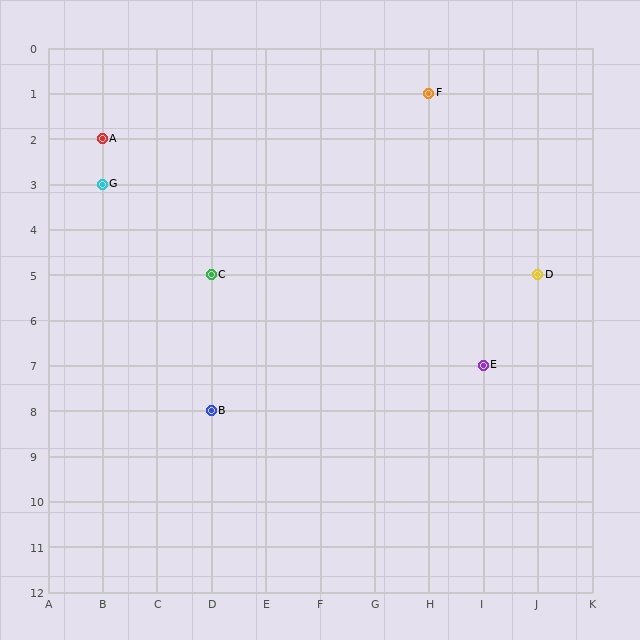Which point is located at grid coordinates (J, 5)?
Point D is at (J, 5).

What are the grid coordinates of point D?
Point D is at grid coordinates (J, 5).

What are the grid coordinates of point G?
Point G is at grid coordinates (B, 3).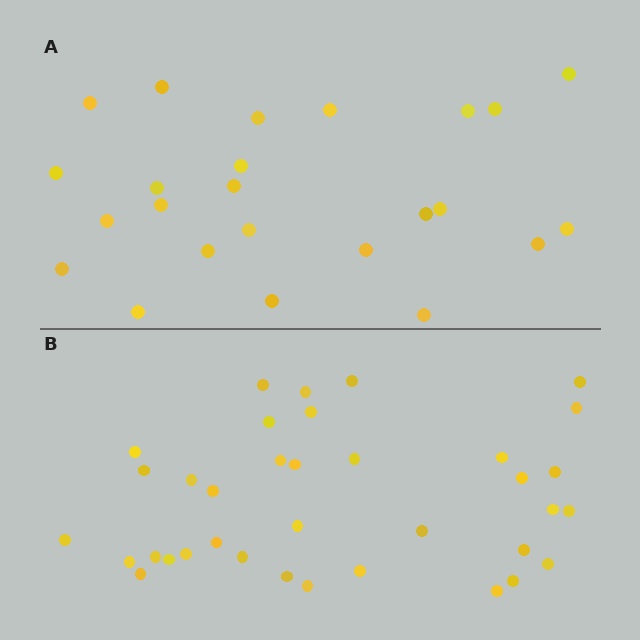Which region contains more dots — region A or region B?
Region B (the bottom region) has more dots.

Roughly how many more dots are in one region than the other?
Region B has roughly 12 or so more dots than region A.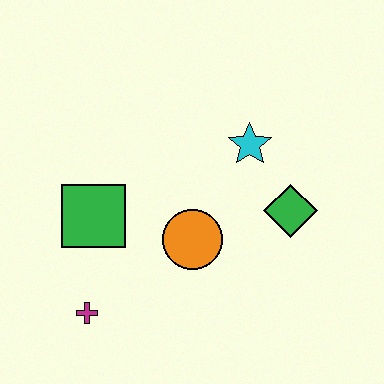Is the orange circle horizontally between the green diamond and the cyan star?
No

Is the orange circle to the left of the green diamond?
Yes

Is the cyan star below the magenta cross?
No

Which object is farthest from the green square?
The green diamond is farthest from the green square.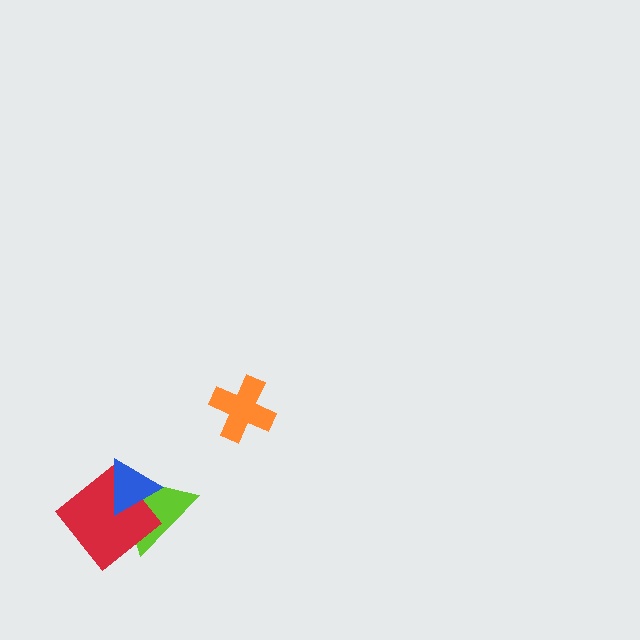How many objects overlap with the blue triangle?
2 objects overlap with the blue triangle.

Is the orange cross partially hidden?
No, no other shape covers it.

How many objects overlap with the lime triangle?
2 objects overlap with the lime triangle.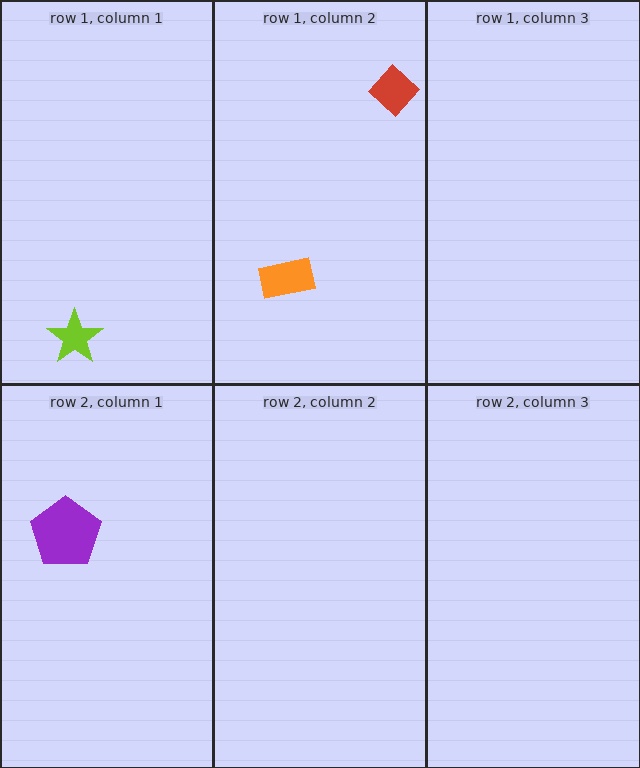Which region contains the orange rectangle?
The row 1, column 2 region.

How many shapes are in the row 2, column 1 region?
1.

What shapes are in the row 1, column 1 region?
The lime star.